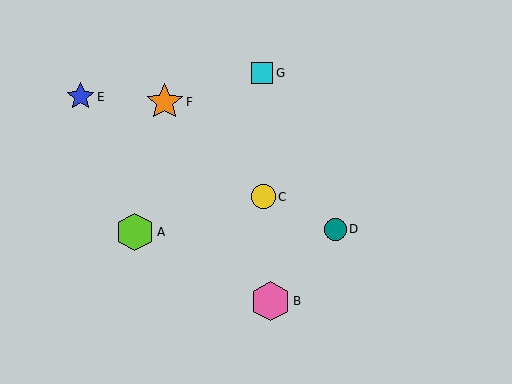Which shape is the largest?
The pink hexagon (labeled B) is the largest.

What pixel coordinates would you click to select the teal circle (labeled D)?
Click at (336, 229) to select the teal circle D.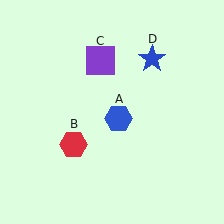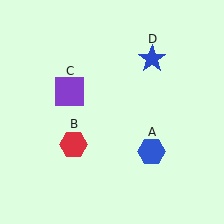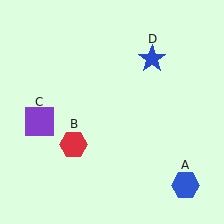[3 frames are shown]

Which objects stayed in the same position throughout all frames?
Red hexagon (object B) and blue star (object D) remained stationary.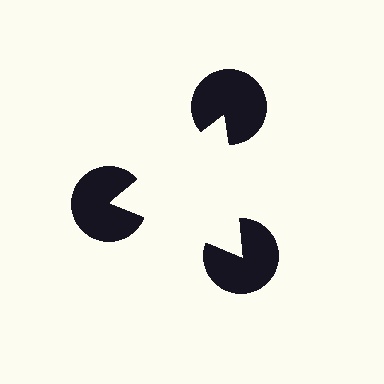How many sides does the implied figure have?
3 sides.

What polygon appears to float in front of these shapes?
An illusory triangle — its edges are inferred from the aligned wedge cuts in the pac-man discs, not physically drawn.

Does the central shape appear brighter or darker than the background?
It typically appears slightly brighter than the background, even though no actual brightness change is drawn.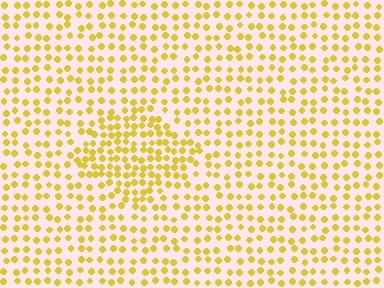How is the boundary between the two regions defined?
The boundary is defined by a change in element density (approximately 1.7x ratio). All elements are the same color, size, and shape.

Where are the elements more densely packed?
The elements are more densely packed inside the diamond boundary.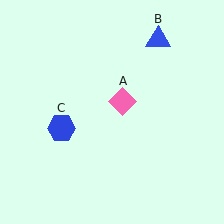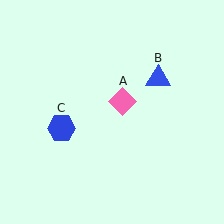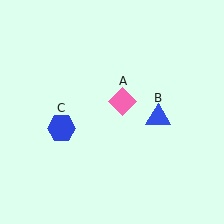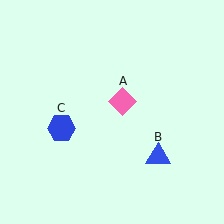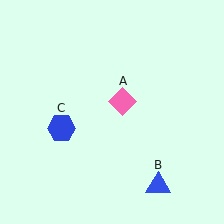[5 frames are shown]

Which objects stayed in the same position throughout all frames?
Pink diamond (object A) and blue hexagon (object C) remained stationary.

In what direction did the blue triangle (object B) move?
The blue triangle (object B) moved down.